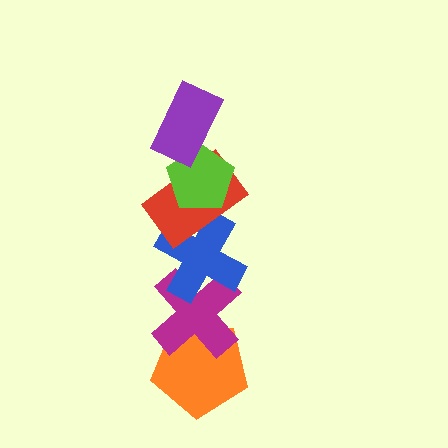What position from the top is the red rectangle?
The red rectangle is 3rd from the top.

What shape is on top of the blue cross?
The red rectangle is on top of the blue cross.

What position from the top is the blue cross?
The blue cross is 4th from the top.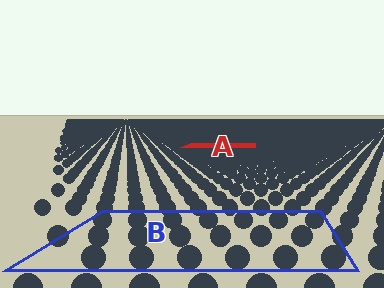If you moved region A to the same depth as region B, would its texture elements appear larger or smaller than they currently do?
They would appear larger. At a closer depth, the same texture elements are projected at a bigger on-screen size.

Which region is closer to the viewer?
Region B is closer. The texture elements there are larger and more spread out.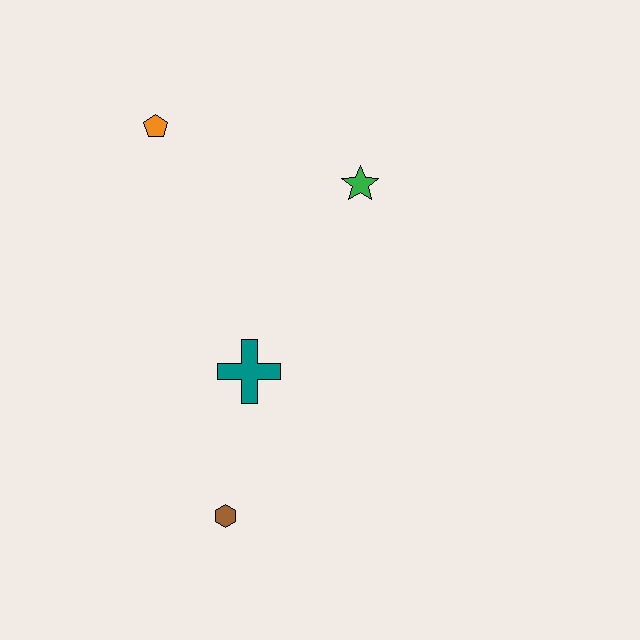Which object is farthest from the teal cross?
The orange pentagon is farthest from the teal cross.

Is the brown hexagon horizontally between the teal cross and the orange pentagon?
Yes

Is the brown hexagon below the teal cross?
Yes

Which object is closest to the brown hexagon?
The teal cross is closest to the brown hexagon.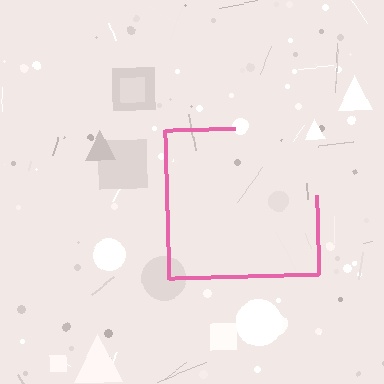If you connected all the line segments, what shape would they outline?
They would outline a square.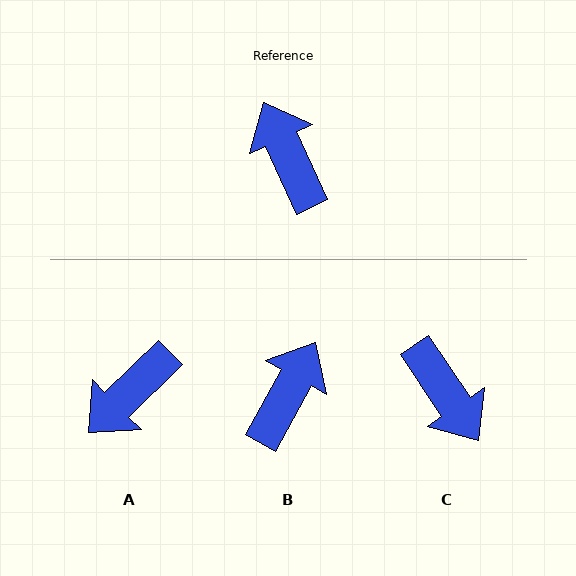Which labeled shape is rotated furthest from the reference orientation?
C, about 171 degrees away.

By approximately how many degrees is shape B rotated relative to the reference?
Approximately 54 degrees clockwise.